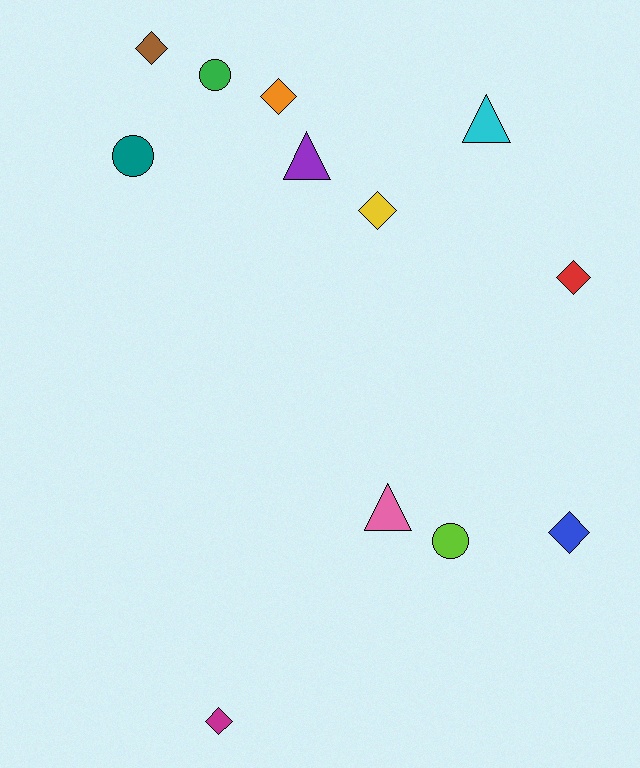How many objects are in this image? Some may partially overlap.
There are 12 objects.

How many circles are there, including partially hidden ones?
There are 3 circles.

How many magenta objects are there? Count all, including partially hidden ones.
There is 1 magenta object.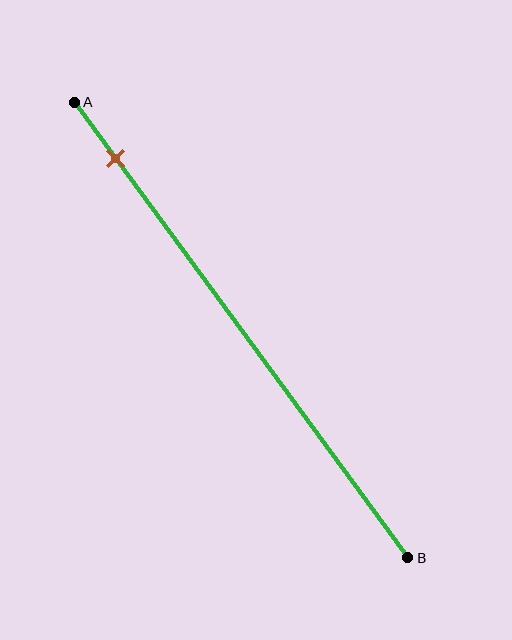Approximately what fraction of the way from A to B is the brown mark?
The brown mark is approximately 10% of the way from A to B.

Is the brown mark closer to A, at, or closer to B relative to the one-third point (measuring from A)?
The brown mark is closer to point A than the one-third point of segment AB.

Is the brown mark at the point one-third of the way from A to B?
No, the mark is at about 10% from A, not at the 33% one-third point.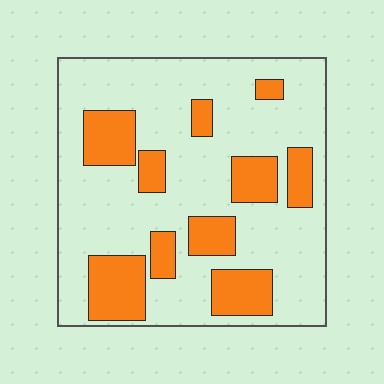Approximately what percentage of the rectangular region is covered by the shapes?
Approximately 25%.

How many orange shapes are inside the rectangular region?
10.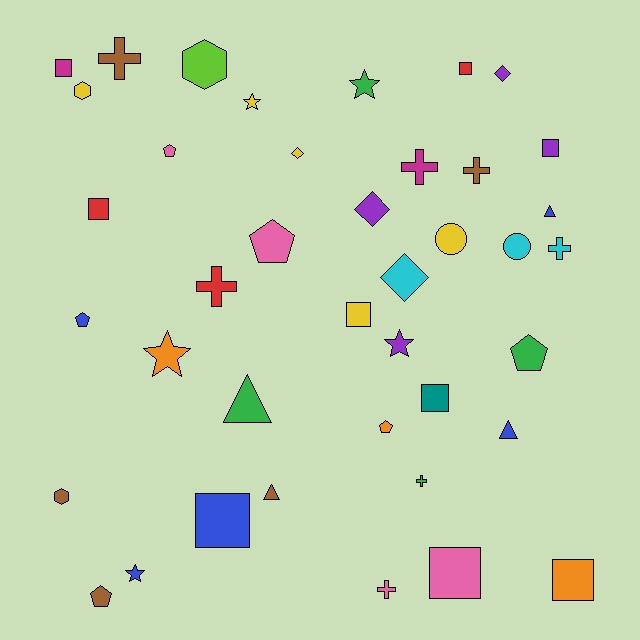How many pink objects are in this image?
There are 4 pink objects.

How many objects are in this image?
There are 40 objects.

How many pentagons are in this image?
There are 6 pentagons.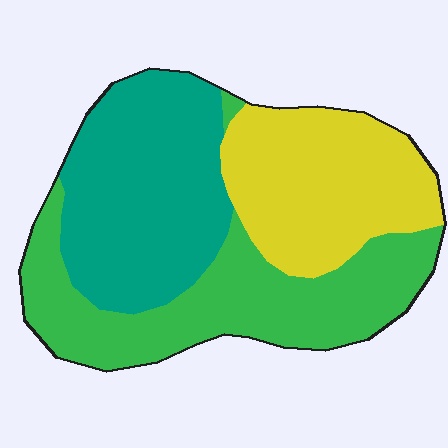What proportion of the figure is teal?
Teal covers roughly 35% of the figure.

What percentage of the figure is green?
Green covers 36% of the figure.